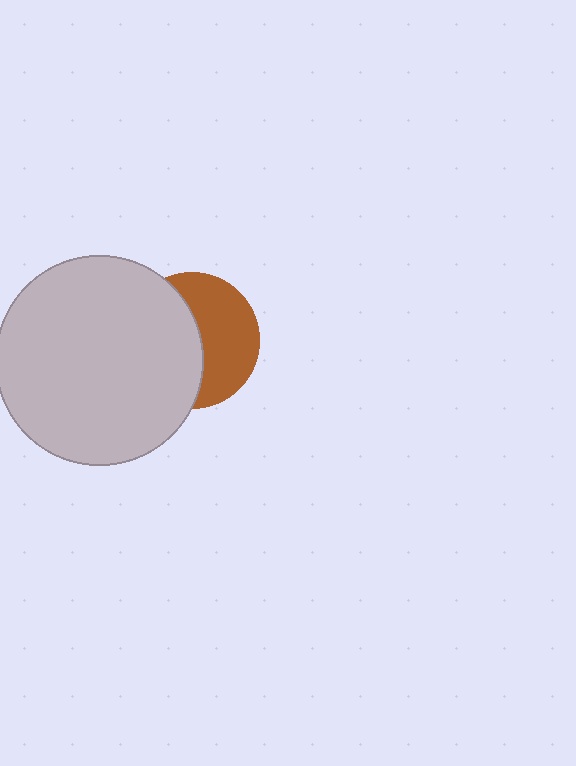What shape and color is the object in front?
The object in front is a light gray circle.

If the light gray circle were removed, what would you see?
You would see the complete brown circle.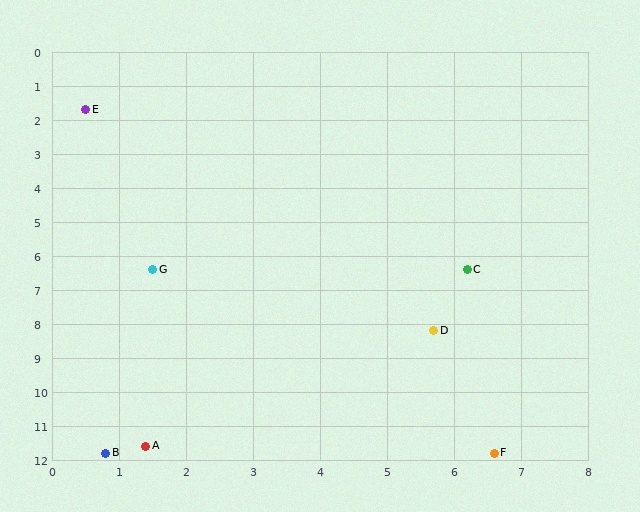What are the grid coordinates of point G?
Point G is at approximately (1.5, 6.4).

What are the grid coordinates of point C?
Point C is at approximately (6.2, 6.4).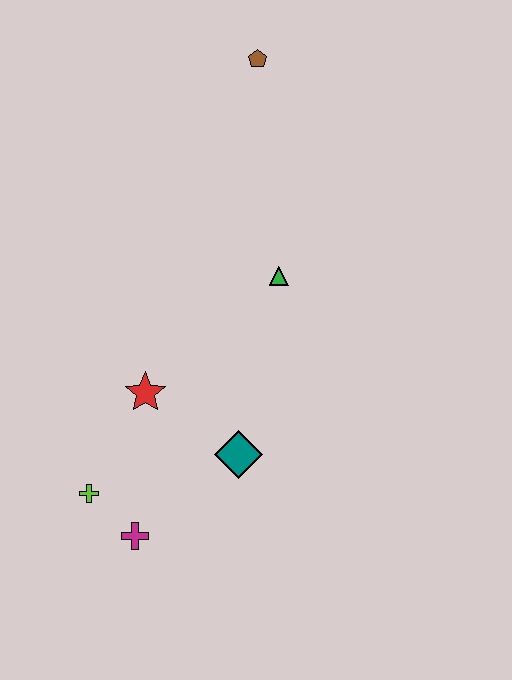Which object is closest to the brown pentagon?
The green triangle is closest to the brown pentagon.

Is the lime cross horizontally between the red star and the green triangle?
No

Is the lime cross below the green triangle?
Yes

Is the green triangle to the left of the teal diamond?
No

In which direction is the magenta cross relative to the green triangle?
The magenta cross is below the green triangle.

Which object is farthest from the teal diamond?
The brown pentagon is farthest from the teal diamond.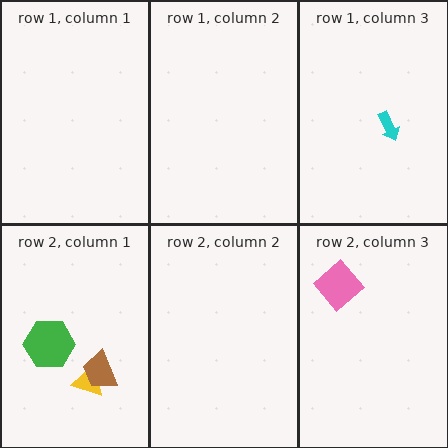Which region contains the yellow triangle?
The row 2, column 1 region.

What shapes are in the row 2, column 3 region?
The pink diamond.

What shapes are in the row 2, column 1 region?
The green hexagon, the yellow triangle, the brown trapezoid.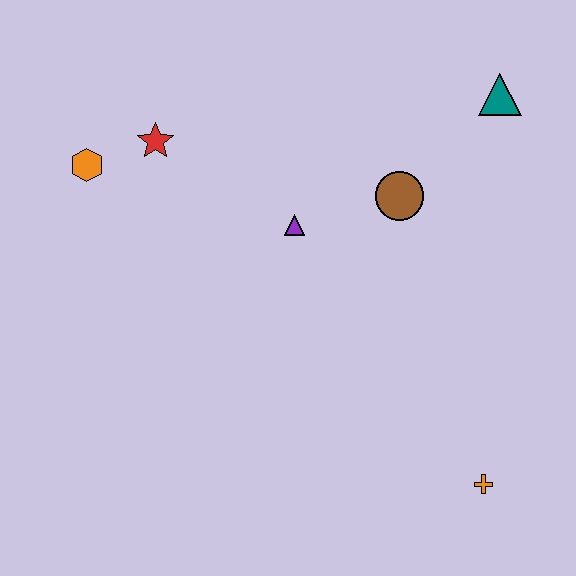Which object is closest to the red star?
The orange hexagon is closest to the red star.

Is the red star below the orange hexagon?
No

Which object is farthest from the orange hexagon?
The orange cross is farthest from the orange hexagon.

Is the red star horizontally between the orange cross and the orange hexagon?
Yes